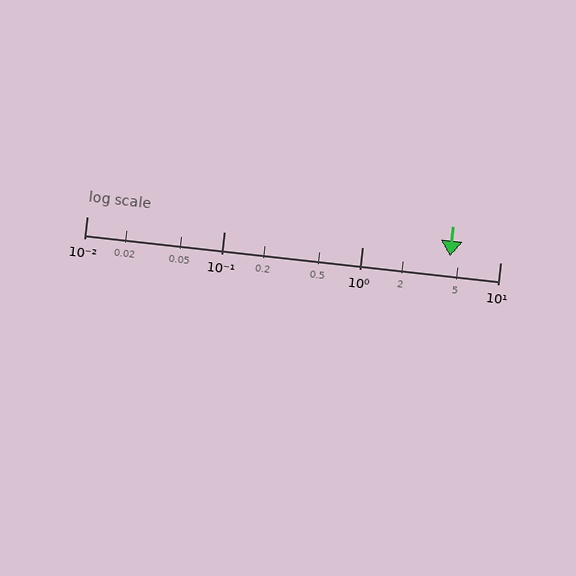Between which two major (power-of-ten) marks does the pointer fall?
The pointer is between 1 and 10.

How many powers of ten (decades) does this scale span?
The scale spans 3 decades, from 0.01 to 10.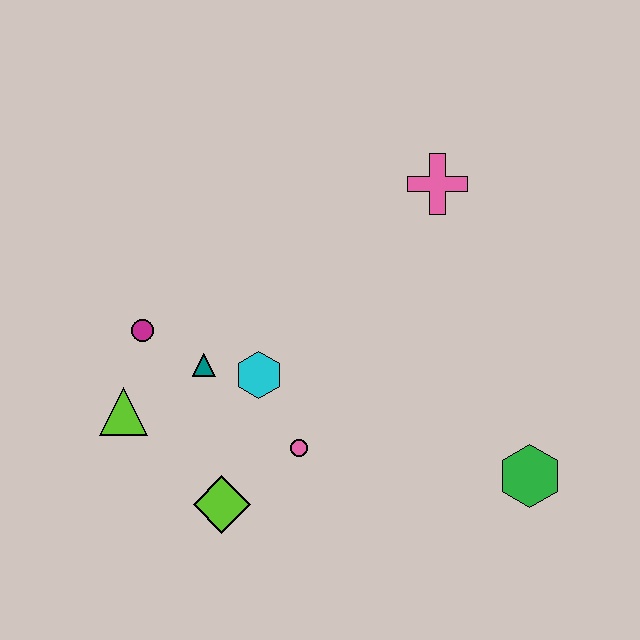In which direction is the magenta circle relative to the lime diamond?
The magenta circle is above the lime diamond.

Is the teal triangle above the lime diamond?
Yes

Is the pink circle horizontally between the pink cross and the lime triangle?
Yes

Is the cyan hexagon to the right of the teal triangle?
Yes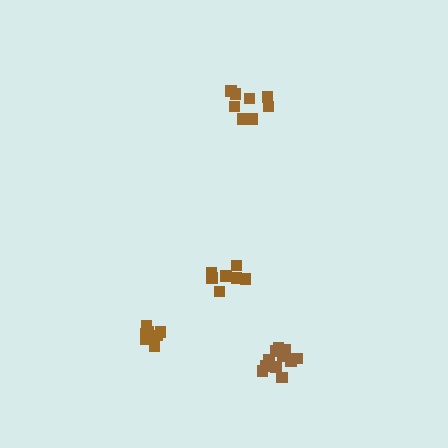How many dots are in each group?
Group 1: 7 dots, Group 2: 8 dots, Group 3: 12 dots, Group 4: 8 dots (35 total).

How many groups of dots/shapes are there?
There are 4 groups.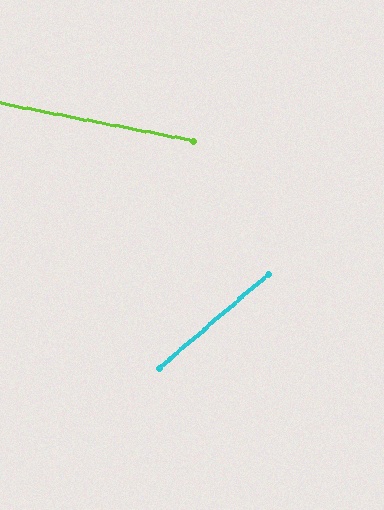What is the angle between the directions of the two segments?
Approximately 51 degrees.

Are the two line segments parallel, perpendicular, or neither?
Neither parallel nor perpendicular — they differ by about 51°.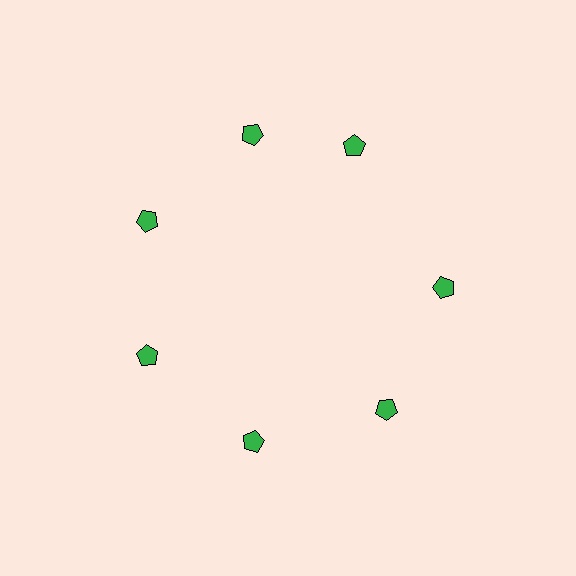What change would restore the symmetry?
The symmetry would be restored by rotating it back into even spacing with its neighbors so that all 7 pentagons sit at equal angles and equal distance from the center.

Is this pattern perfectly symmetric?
No. The 7 green pentagons are arranged in a ring, but one element near the 1 o'clock position is rotated out of alignment along the ring, breaking the 7-fold rotational symmetry.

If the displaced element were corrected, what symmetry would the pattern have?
It would have 7-fold rotational symmetry — the pattern would map onto itself every 51 degrees.